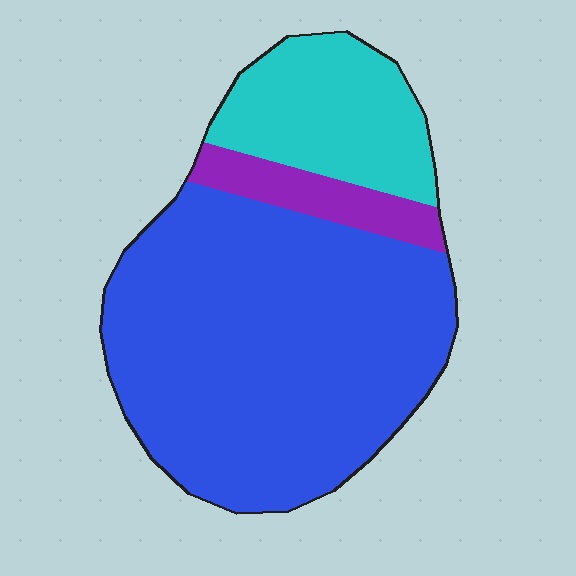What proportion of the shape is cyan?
Cyan covers roughly 20% of the shape.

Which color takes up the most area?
Blue, at roughly 70%.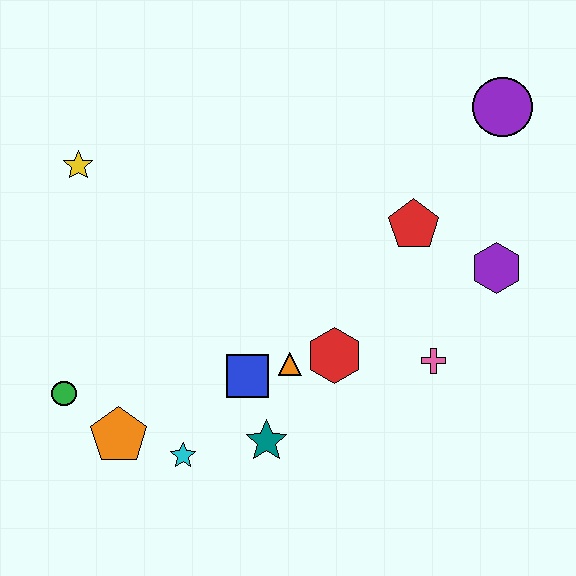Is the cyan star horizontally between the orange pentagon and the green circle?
No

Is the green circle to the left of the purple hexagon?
Yes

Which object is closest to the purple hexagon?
The red pentagon is closest to the purple hexagon.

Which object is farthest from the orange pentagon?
The purple circle is farthest from the orange pentagon.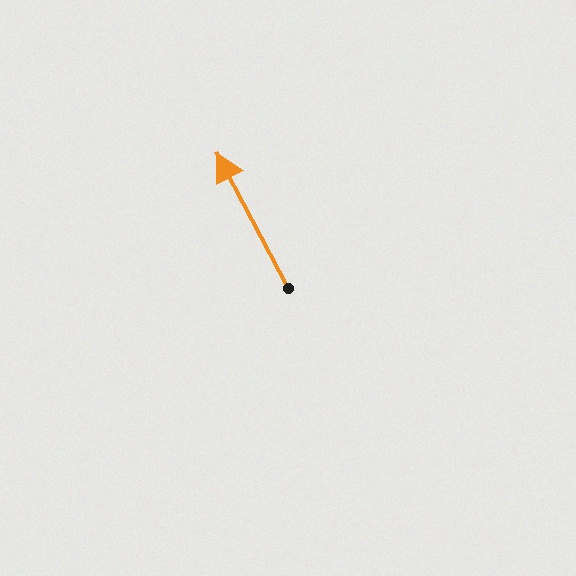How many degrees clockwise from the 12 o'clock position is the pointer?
Approximately 332 degrees.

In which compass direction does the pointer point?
Northwest.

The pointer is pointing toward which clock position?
Roughly 11 o'clock.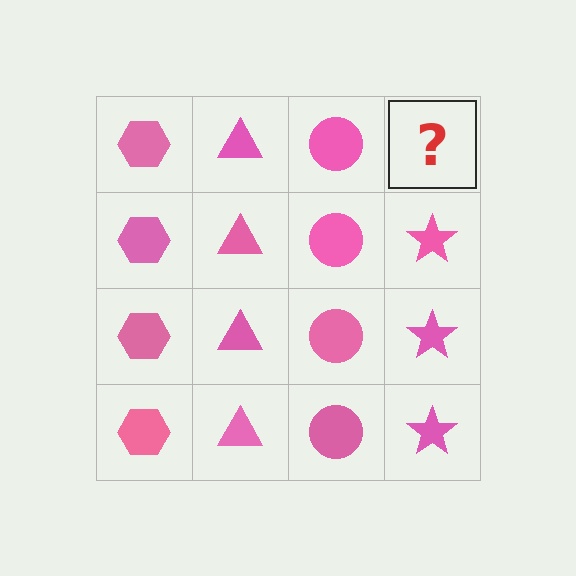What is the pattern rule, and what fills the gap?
The rule is that each column has a consistent shape. The gap should be filled with a pink star.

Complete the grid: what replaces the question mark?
The question mark should be replaced with a pink star.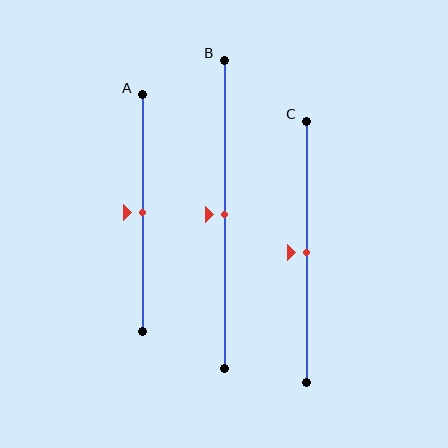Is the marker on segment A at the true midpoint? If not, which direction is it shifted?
Yes, the marker on segment A is at the true midpoint.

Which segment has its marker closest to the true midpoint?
Segment A has its marker closest to the true midpoint.